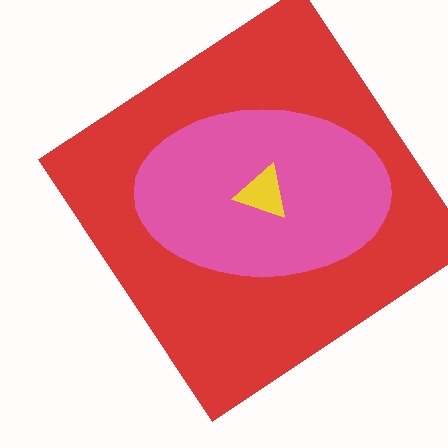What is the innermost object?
The yellow triangle.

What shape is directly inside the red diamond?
The pink ellipse.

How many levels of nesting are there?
3.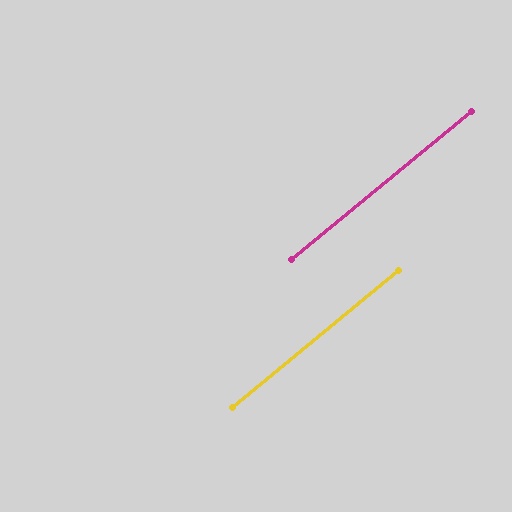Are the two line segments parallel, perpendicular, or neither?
Parallel — their directions differ by only 0.0°.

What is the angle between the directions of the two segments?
Approximately 0 degrees.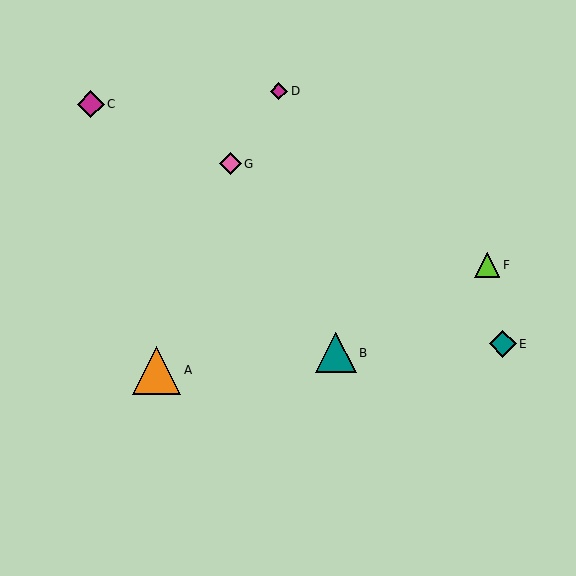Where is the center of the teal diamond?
The center of the teal diamond is at (503, 344).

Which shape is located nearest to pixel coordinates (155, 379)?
The orange triangle (labeled A) at (157, 370) is nearest to that location.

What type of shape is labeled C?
Shape C is a magenta diamond.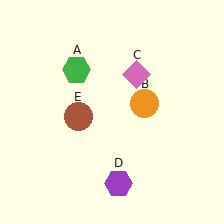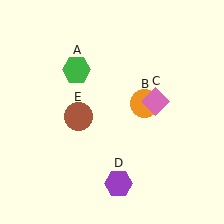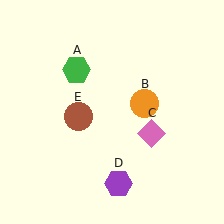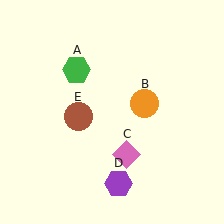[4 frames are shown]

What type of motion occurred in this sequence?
The pink diamond (object C) rotated clockwise around the center of the scene.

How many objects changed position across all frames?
1 object changed position: pink diamond (object C).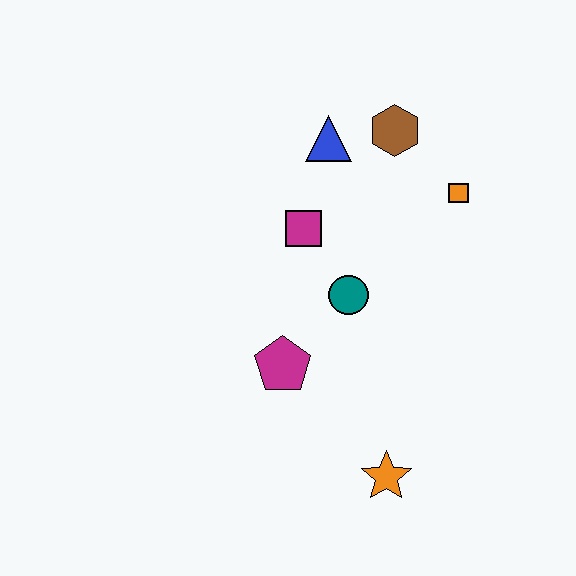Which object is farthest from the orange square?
The orange star is farthest from the orange square.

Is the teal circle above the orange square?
No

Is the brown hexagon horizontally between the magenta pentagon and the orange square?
Yes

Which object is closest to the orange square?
The brown hexagon is closest to the orange square.